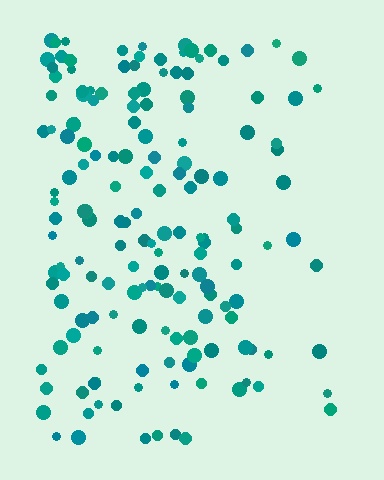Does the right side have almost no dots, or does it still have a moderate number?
Still a moderate number, just noticeably fewer than the left.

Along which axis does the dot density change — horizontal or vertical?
Horizontal.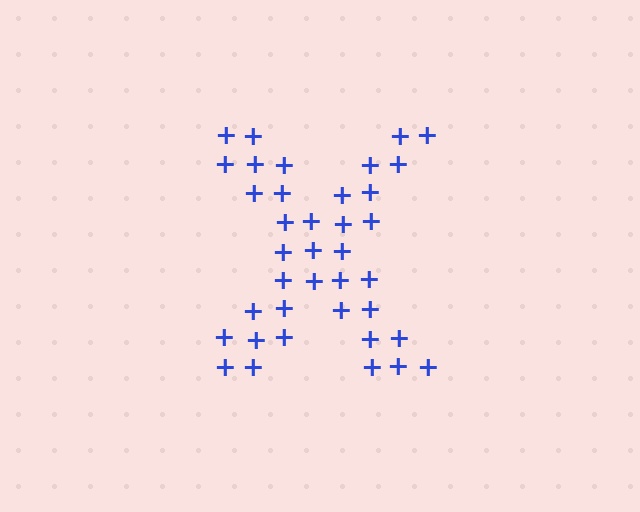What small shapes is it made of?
It is made of small plus signs.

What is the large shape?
The large shape is the letter X.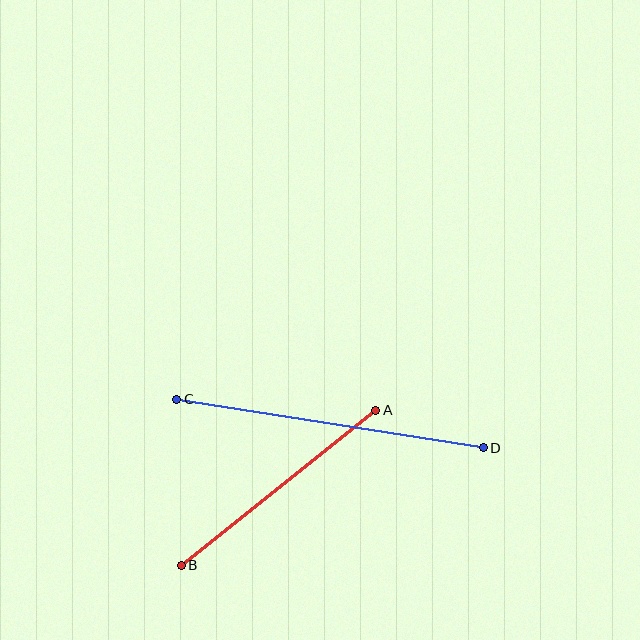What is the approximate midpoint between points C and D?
The midpoint is at approximately (330, 423) pixels.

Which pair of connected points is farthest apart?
Points C and D are farthest apart.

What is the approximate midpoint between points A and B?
The midpoint is at approximately (279, 488) pixels.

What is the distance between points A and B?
The distance is approximately 249 pixels.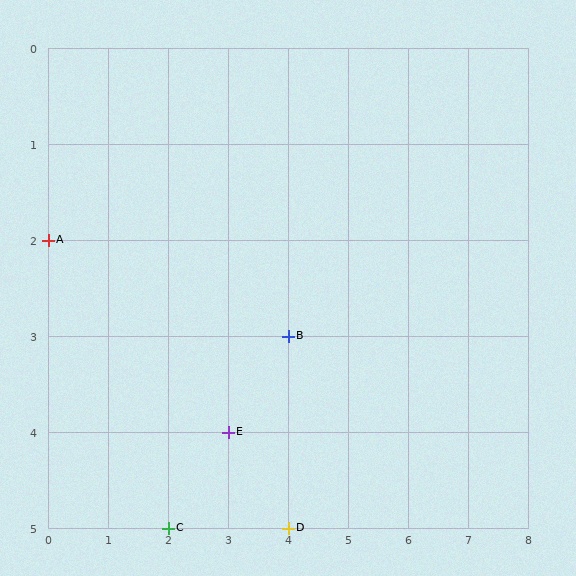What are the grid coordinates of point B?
Point B is at grid coordinates (4, 3).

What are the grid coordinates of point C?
Point C is at grid coordinates (2, 5).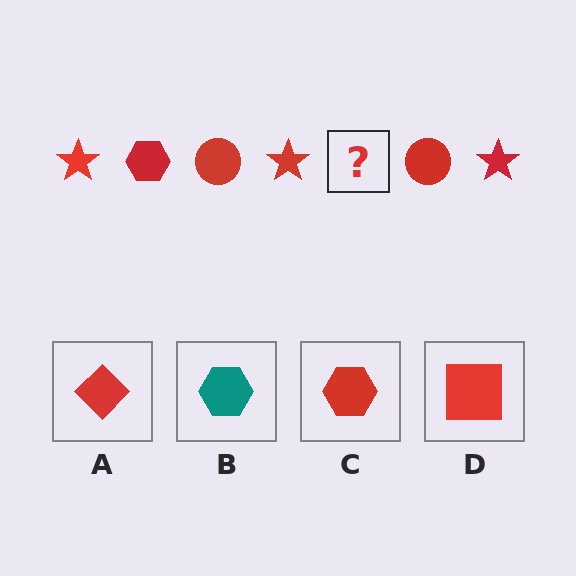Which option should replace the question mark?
Option C.